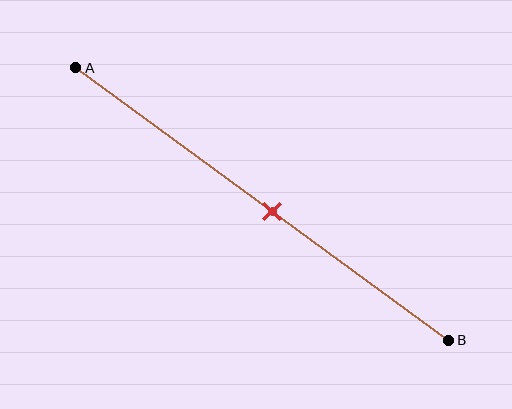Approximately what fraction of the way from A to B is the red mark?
The red mark is approximately 55% of the way from A to B.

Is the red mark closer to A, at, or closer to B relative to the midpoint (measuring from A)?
The red mark is approximately at the midpoint of segment AB.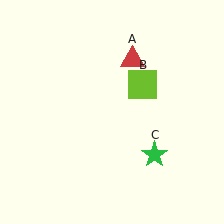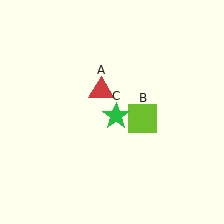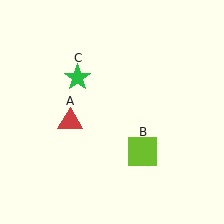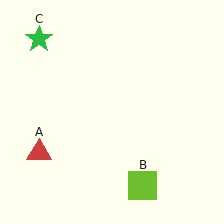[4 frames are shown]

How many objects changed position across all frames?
3 objects changed position: red triangle (object A), lime square (object B), green star (object C).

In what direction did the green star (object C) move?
The green star (object C) moved up and to the left.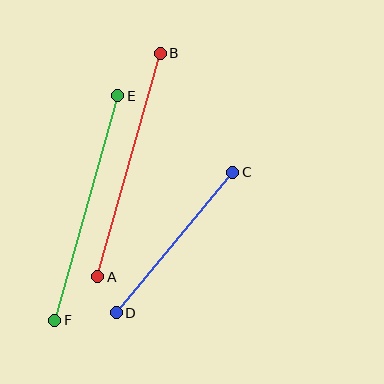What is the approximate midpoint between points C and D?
The midpoint is at approximately (174, 242) pixels.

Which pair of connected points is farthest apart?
Points E and F are farthest apart.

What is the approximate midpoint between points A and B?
The midpoint is at approximately (129, 165) pixels.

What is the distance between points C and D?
The distance is approximately 182 pixels.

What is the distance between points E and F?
The distance is approximately 233 pixels.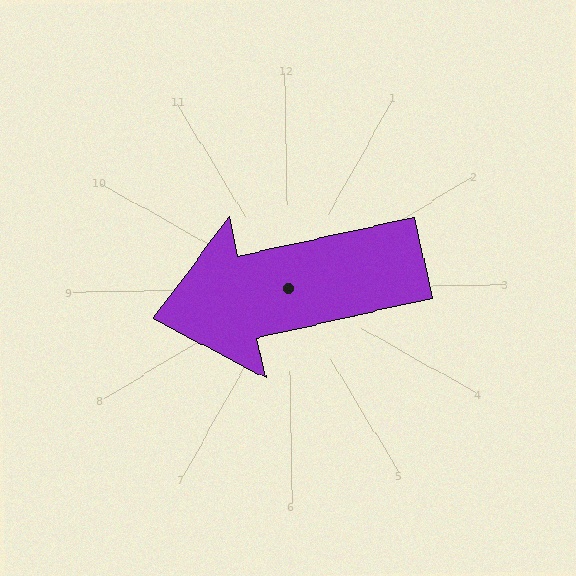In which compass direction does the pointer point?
West.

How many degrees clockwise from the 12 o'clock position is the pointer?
Approximately 258 degrees.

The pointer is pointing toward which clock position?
Roughly 9 o'clock.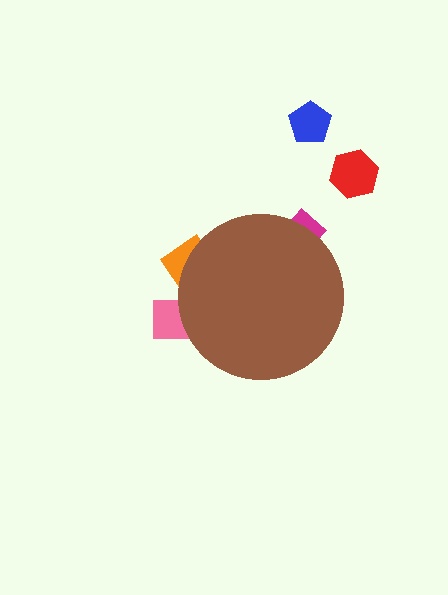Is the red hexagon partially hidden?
No, the red hexagon is fully visible.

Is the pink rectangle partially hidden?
Yes, the pink rectangle is partially hidden behind the brown circle.